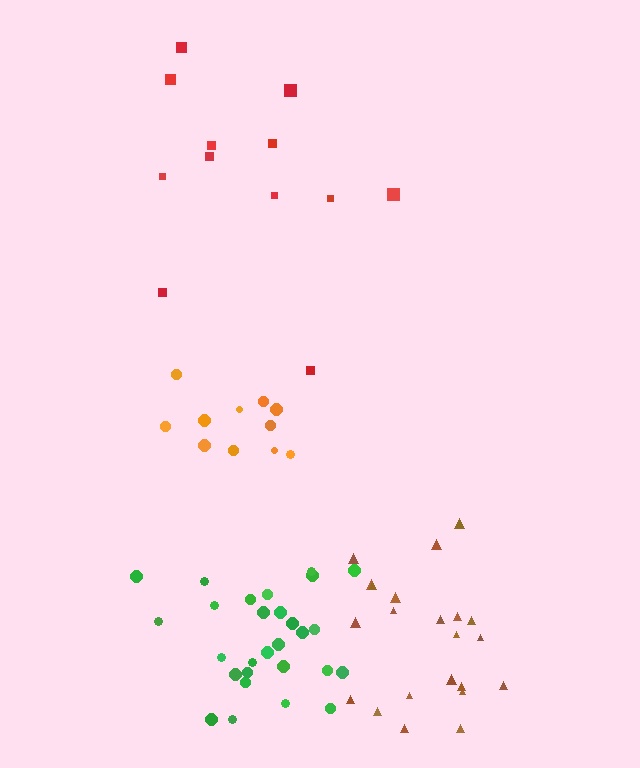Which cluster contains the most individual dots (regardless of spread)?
Green (28).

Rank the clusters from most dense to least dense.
green, orange, brown, red.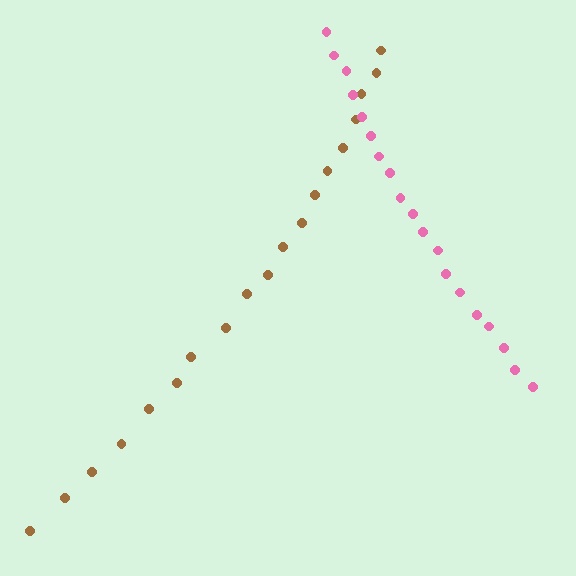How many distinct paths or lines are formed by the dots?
There are 2 distinct paths.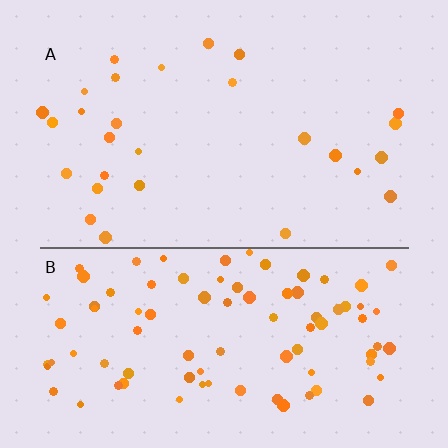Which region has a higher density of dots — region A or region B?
B (the bottom).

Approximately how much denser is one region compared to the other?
Approximately 3.3× — region B over region A.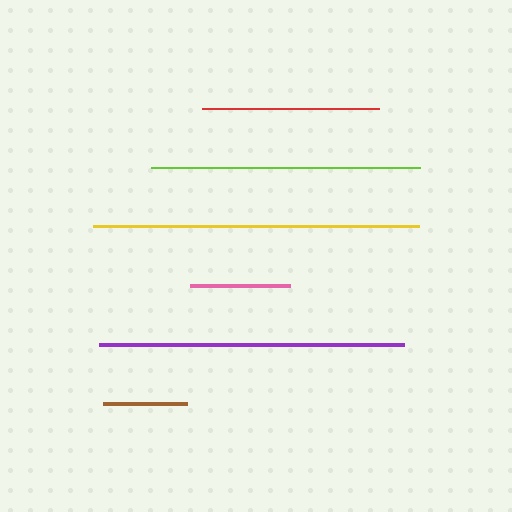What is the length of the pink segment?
The pink segment is approximately 100 pixels long.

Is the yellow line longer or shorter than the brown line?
The yellow line is longer than the brown line.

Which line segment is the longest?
The yellow line is the longest at approximately 326 pixels.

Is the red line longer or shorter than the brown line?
The red line is longer than the brown line.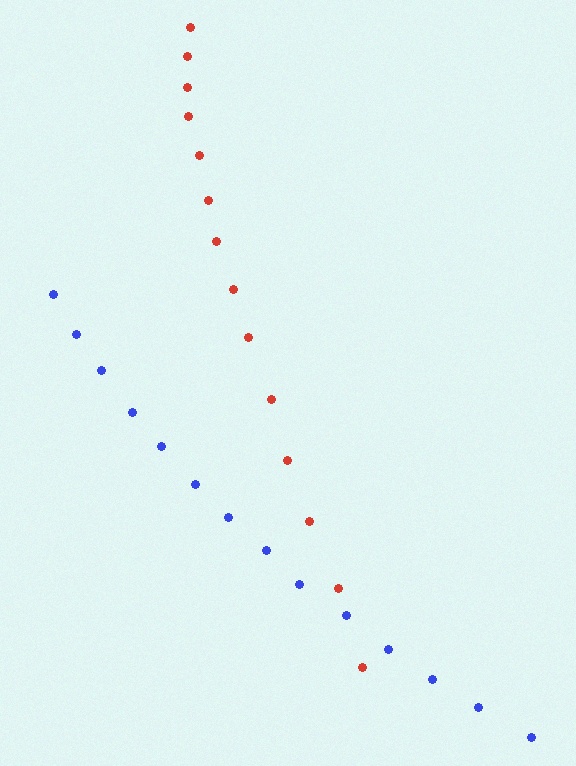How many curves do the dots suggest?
There are 2 distinct paths.